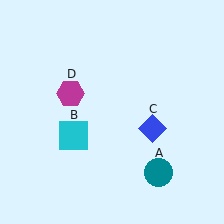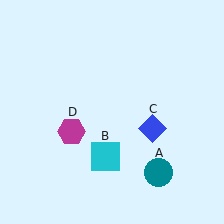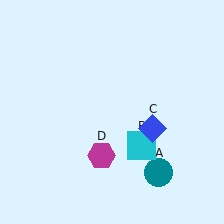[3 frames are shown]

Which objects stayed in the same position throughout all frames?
Teal circle (object A) and blue diamond (object C) remained stationary.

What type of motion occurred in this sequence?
The cyan square (object B), magenta hexagon (object D) rotated counterclockwise around the center of the scene.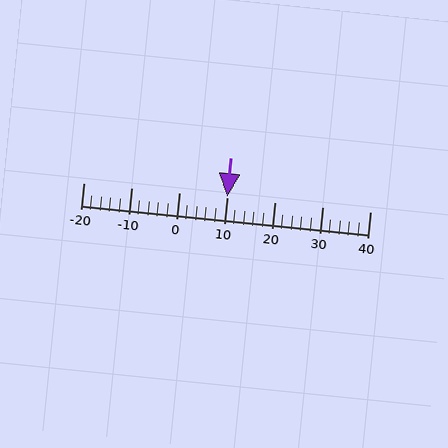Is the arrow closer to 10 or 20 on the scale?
The arrow is closer to 10.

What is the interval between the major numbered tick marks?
The major tick marks are spaced 10 units apart.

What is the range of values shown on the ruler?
The ruler shows values from -20 to 40.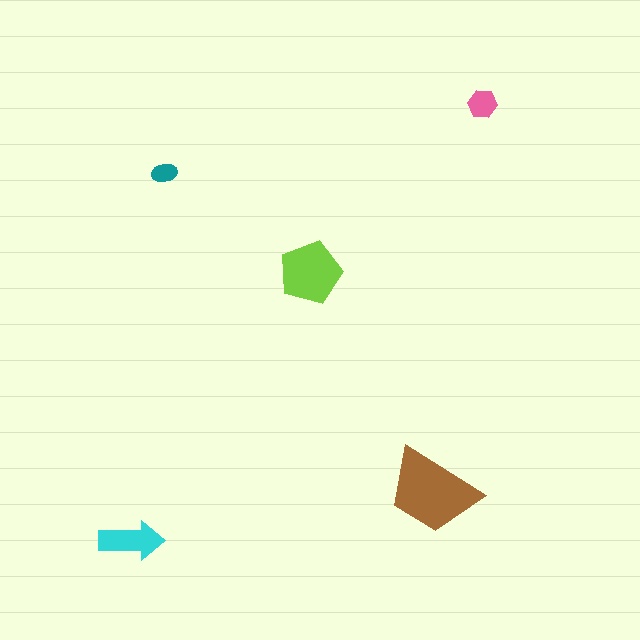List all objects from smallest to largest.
The teal ellipse, the pink hexagon, the cyan arrow, the lime pentagon, the brown trapezoid.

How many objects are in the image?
There are 5 objects in the image.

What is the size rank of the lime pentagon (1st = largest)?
2nd.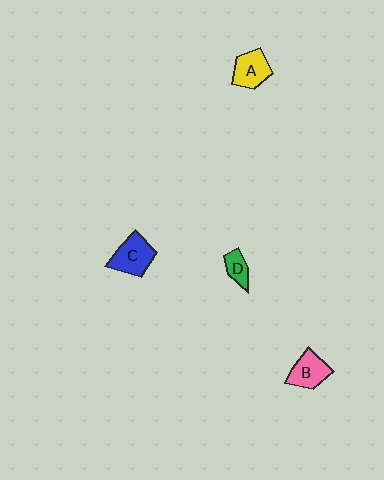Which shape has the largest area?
Shape C (blue).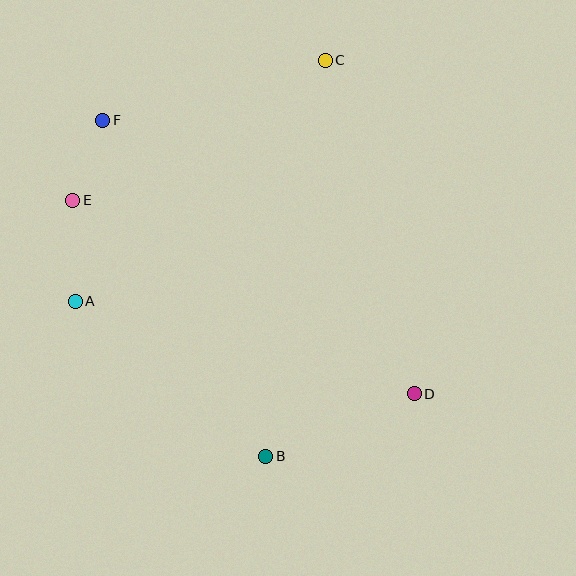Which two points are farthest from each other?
Points D and F are farthest from each other.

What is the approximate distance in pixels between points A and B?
The distance between A and B is approximately 245 pixels.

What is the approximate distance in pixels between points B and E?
The distance between B and E is approximately 320 pixels.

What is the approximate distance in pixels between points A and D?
The distance between A and D is approximately 351 pixels.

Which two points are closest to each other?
Points E and F are closest to each other.